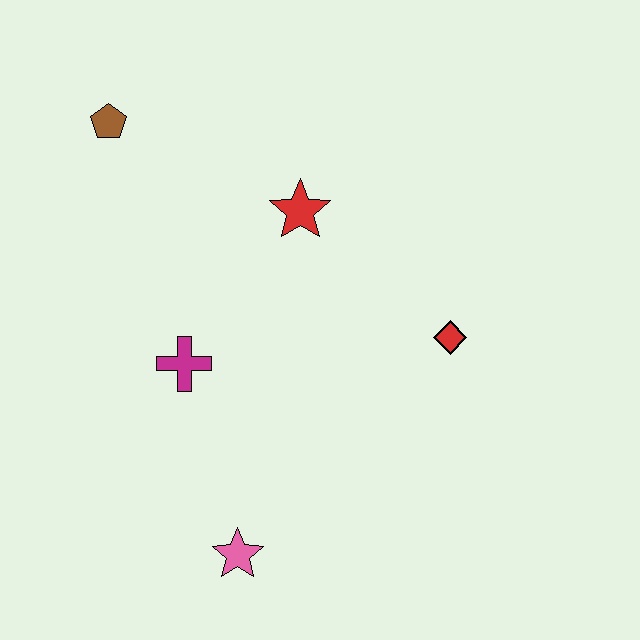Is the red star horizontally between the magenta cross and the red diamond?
Yes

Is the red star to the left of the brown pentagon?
No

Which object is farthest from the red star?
The pink star is farthest from the red star.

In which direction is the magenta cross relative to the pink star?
The magenta cross is above the pink star.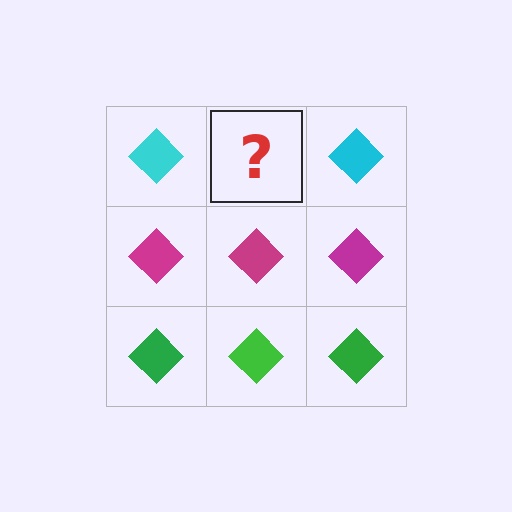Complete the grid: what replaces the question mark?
The question mark should be replaced with a cyan diamond.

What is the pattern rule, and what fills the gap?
The rule is that each row has a consistent color. The gap should be filled with a cyan diamond.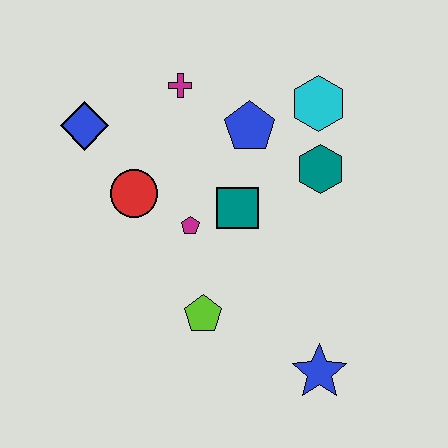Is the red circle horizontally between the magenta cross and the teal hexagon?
No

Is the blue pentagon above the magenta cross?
No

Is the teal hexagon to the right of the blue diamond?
Yes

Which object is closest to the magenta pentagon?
The teal square is closest to the magenta pentagon.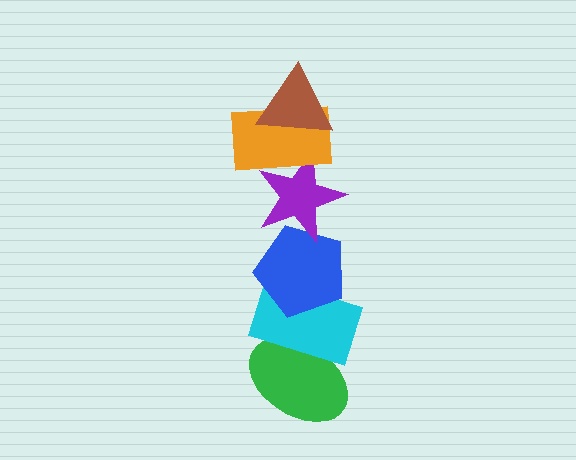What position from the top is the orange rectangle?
The orange rectangle is 2nd from the top.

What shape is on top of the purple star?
The orange rectangle is on top of the purple star.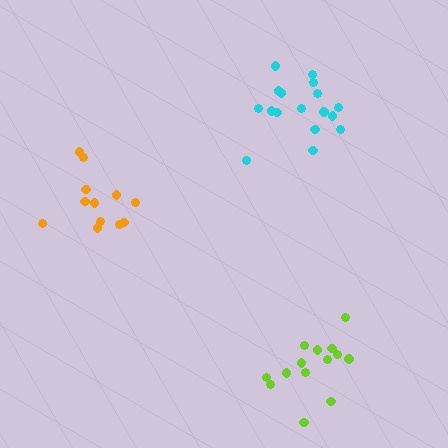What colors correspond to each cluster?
The clusters are colored: cyan, orange, lime.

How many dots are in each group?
Group 1: 17 dots, Group 2: 12 dots, Group 3: 14 dots (43 total).